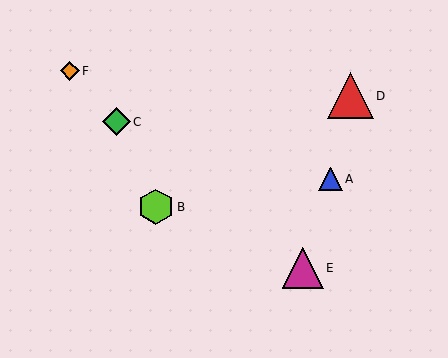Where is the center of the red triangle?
The center of the red triangle is at (350, 96).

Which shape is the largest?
The red triangle (labeled D) is the largest.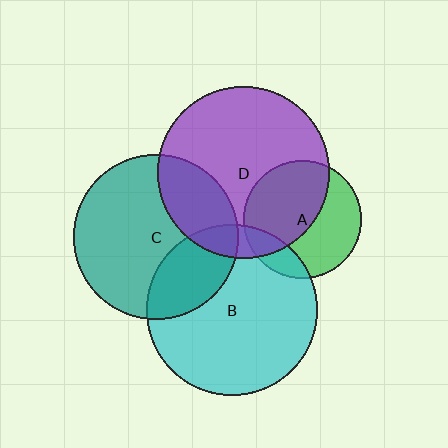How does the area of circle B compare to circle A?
Approximately 2.1 times.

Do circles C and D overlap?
Yes.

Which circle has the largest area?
Circle D (purple).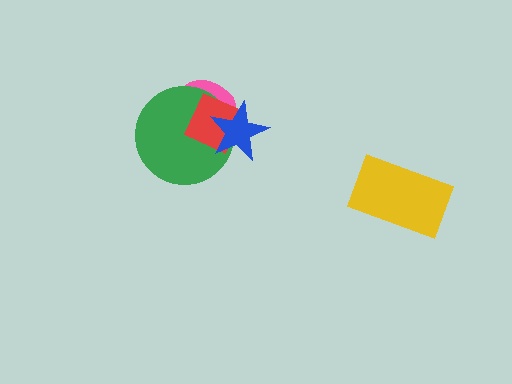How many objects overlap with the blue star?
3 objects overlap with the blue star.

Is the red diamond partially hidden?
Yes, it is partially covered by another shape.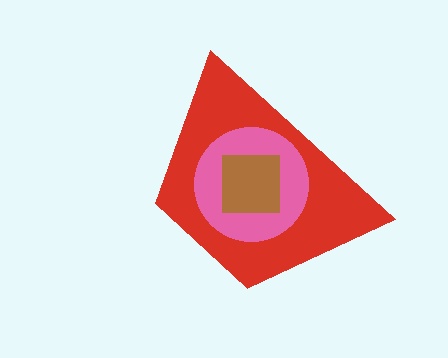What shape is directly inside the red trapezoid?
The pink circle.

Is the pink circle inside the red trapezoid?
Yes.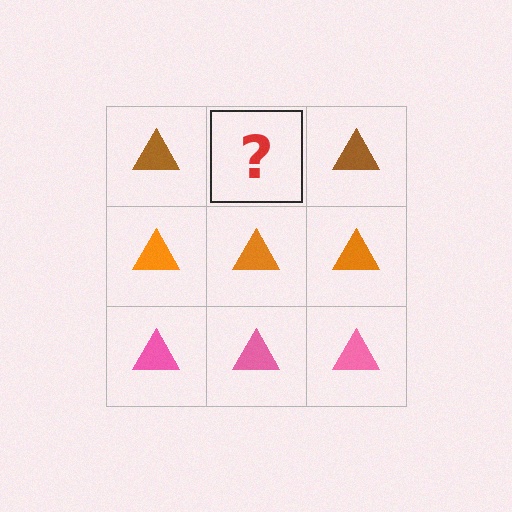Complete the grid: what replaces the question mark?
The question mark should be replaced with a brown triangle.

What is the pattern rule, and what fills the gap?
The rule is that each row has a consistent color. The gap should be filled with a brown triangle.